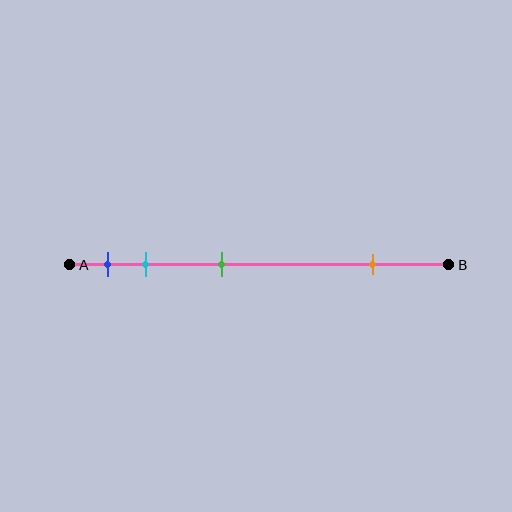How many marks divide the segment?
There are 4 marks dividing the segment.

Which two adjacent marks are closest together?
The blue and cyan marks are the closest adjacent pair.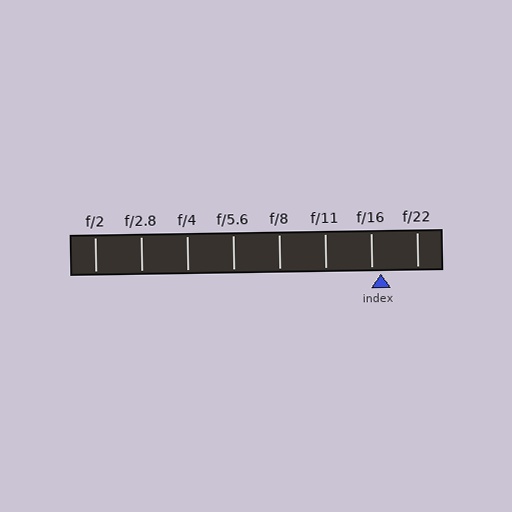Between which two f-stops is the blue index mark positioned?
The index mark is between f/16 and f/22.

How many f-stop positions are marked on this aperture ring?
There are 8 f-stop positions marked.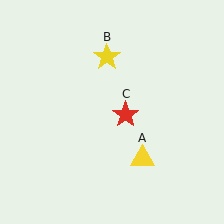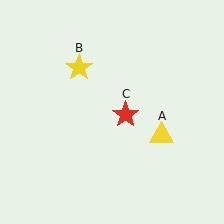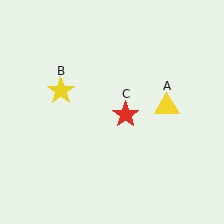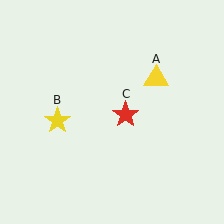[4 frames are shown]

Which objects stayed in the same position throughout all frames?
Red star (object C) remained stationary.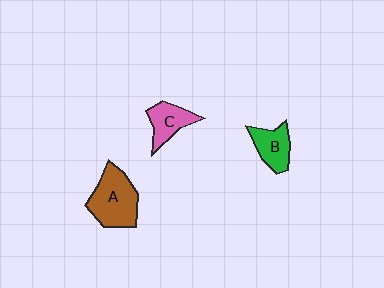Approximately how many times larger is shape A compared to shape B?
Approximately 1.7 times.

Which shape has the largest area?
Shape A (brown).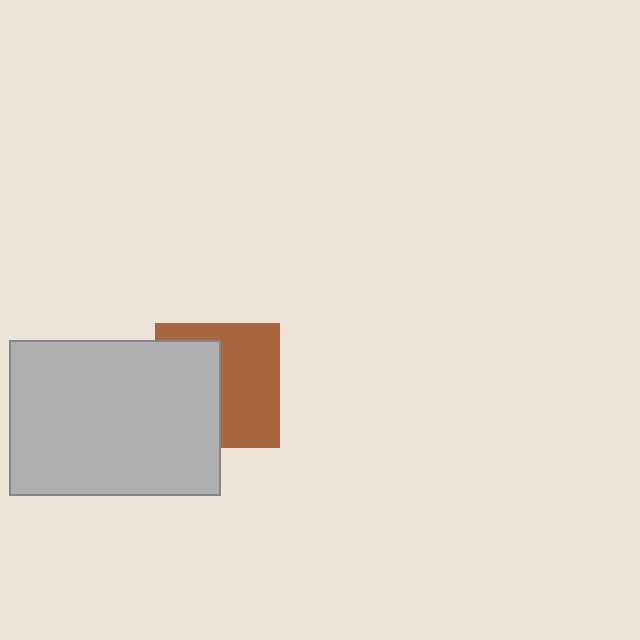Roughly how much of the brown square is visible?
About half of it is visible (roughly 54%).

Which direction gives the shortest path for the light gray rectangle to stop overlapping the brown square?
Moving left gives the shortest separation.